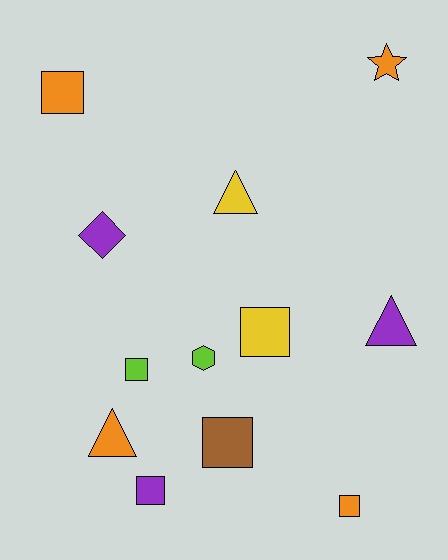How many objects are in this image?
There are 12 objects.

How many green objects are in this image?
There are no green objects.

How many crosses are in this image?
There are no crosses.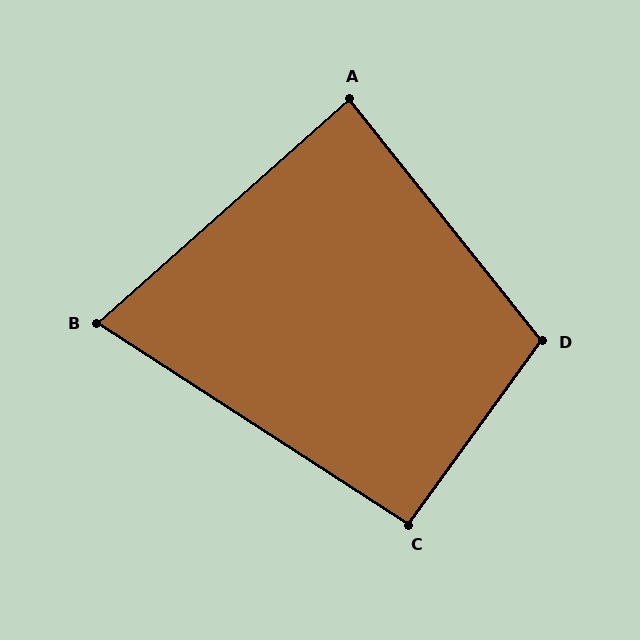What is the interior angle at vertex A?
Approximately 87 degrees (approximately right).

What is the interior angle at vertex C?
Approximately 93 degrees (approximately right).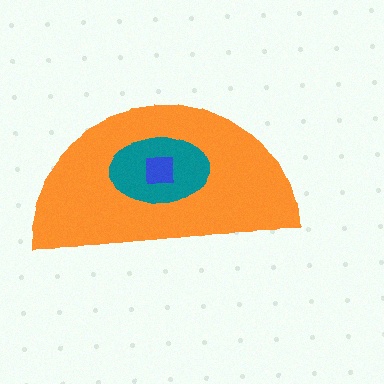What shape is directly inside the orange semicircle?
The teal ellipse.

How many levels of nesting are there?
3.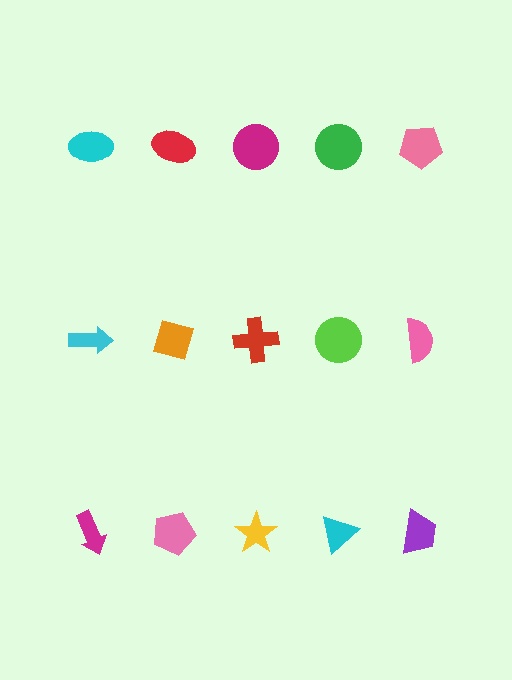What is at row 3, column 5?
A purple trapezoid.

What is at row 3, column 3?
A yellow star.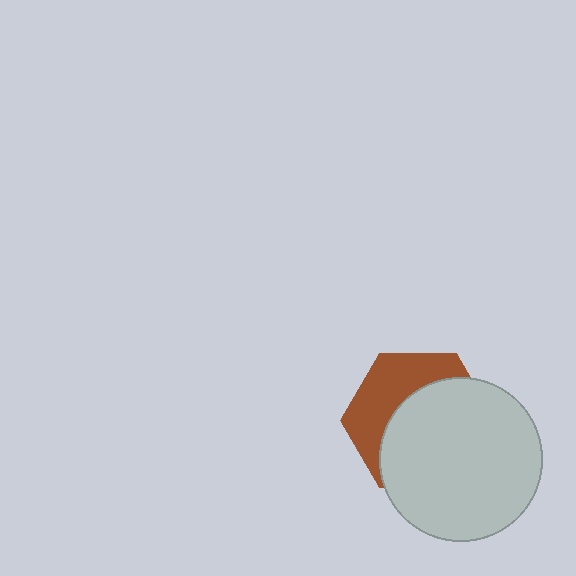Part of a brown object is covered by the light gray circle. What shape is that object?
It is a hexagon.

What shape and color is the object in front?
The object in front is a light gray circle.